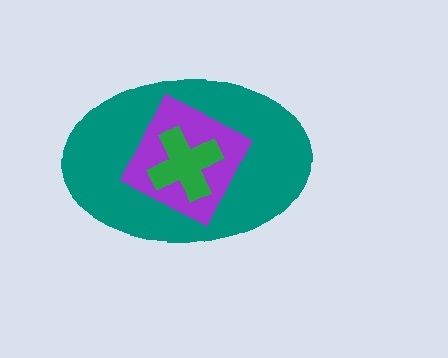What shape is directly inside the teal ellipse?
The purple square.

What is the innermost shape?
The green cross.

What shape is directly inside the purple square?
The green cross.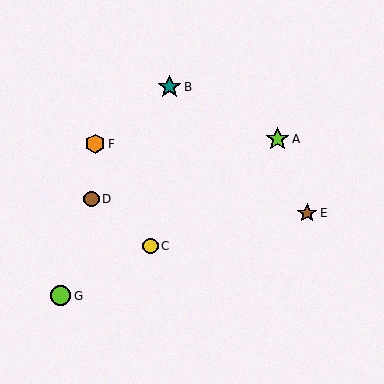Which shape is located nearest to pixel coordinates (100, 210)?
The brown circle (labeled D) at (92, 199) is nearest to that location.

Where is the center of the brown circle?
The center of the brown circle is at (92, 199).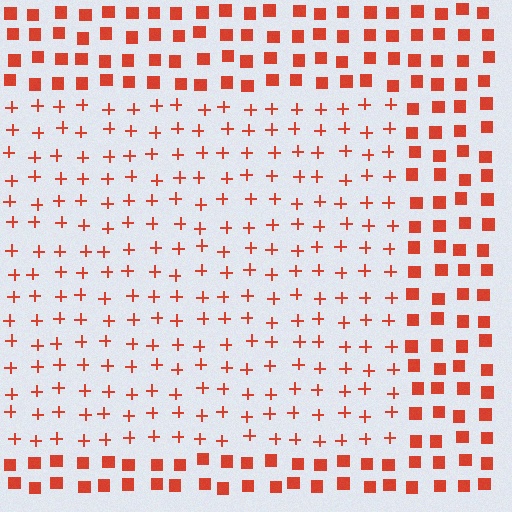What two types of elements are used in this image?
The image uses plus signs inside the rectangle region and squares outside it.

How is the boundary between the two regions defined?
The boundary is defined by a change in element shape: plus signs inside vs. squares outside. All elements share the same color and spacing.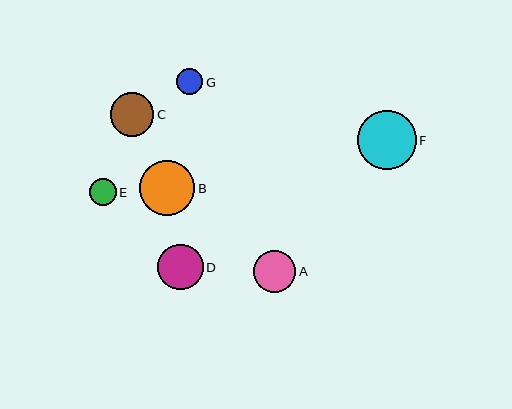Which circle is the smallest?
Circle G is the smallest with a size of approximately 26 pixels.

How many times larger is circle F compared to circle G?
Circle F is approximately 2.3 times the size of circle G.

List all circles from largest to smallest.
From largest to smallest: F, B, D, C, A, E, G.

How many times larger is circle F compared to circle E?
Circle F is approximately 2.2 times the size of circle E.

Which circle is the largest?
Circle F is the largest with a size of approximately 59 pixels.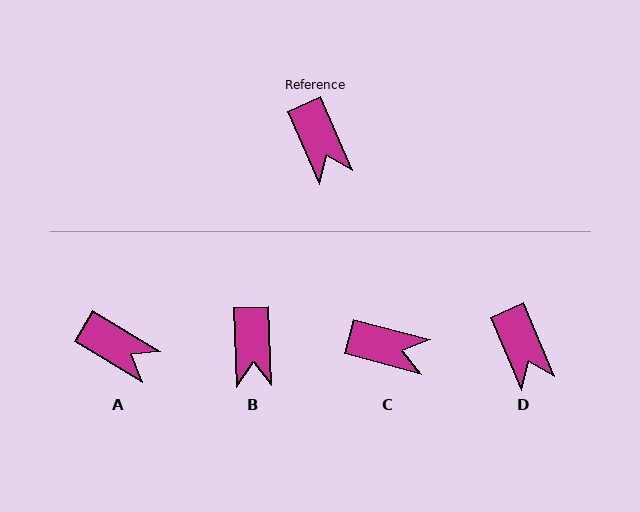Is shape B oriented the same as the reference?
No, it is off by about 21 degrees.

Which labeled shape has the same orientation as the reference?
D.